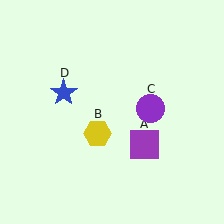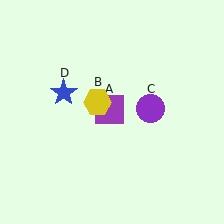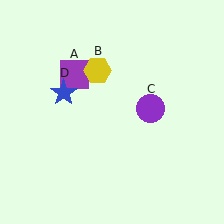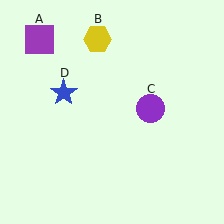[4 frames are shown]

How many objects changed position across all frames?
2 objects changed position: purple square (object A), yellow hexagon (object B).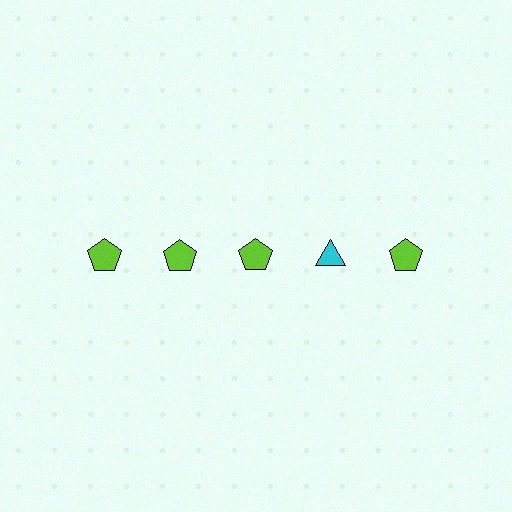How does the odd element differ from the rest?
It differs in both color (cyan instead of lime) and shape (triangle instead of pentagon).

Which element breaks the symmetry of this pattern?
The cyan triangle in the top row, second from right column breaks the symmetry. All other shapes are lime pentagons.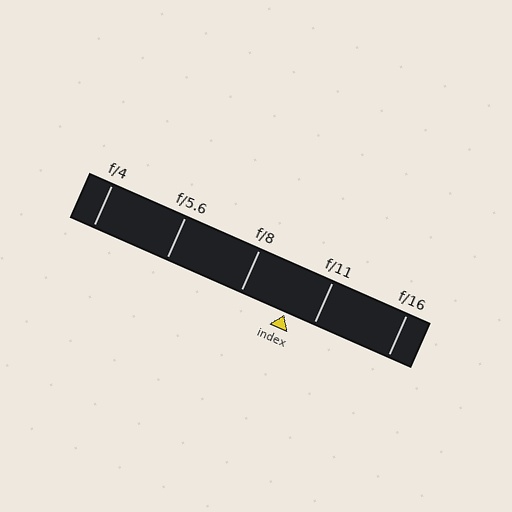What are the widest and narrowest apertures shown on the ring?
The widest aperture shown is f/4 and the narrowest is f/16.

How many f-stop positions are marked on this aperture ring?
There are 5 f-stop positions marked.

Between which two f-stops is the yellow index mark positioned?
The index mark is between f/8 and f/11.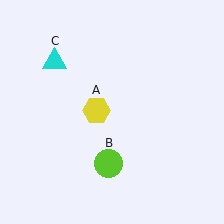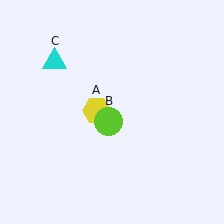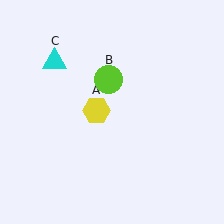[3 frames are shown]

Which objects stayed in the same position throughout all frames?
Yellow hexagon (object A) and cyan triangle (object C) remained stationary.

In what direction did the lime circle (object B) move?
The lime circle (object B) moved up.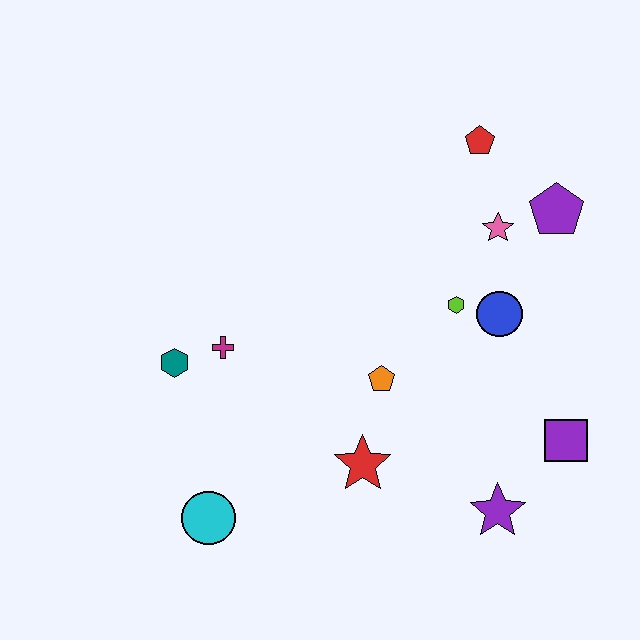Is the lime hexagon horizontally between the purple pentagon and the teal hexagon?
Yes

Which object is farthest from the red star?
The red pentagon is farthest from the red star.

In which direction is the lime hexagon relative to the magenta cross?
The lime hexagon is to the right of the magenta cross.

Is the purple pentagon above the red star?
Yes